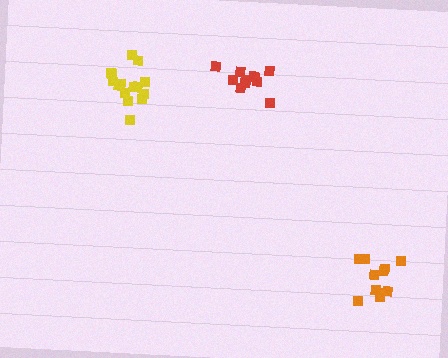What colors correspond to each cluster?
The clusters are colored: yellow, orange, red.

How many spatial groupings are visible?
There are 3 spatial groupings.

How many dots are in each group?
Group 1: 16 dots, Group 2: 11 dots, Group 3: 11 dots (38 total).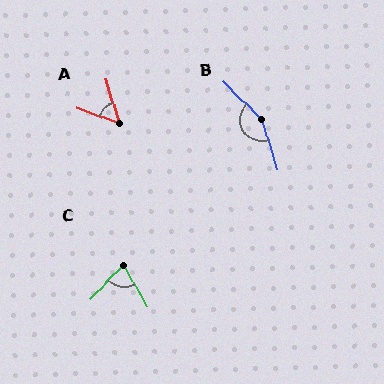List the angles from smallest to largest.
A (53°), C (74°), B (153°).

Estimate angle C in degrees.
Approximately 74 degrees.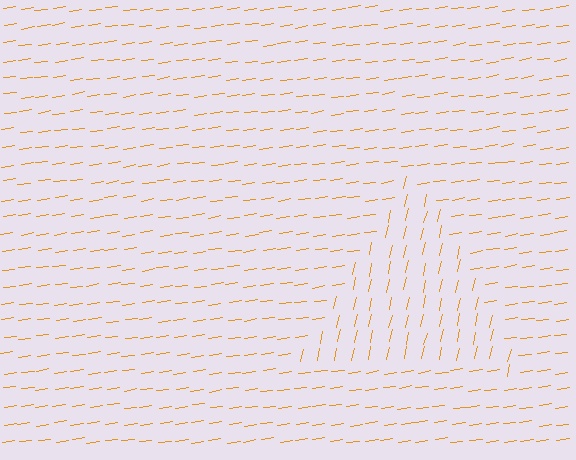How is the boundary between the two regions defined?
The boundary is defined purely by a change in line orientation (approximately 69 degrees difference). All lines are the same color and thickness.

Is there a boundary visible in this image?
Yes, there is a texture boundary formed by a change in line orientation.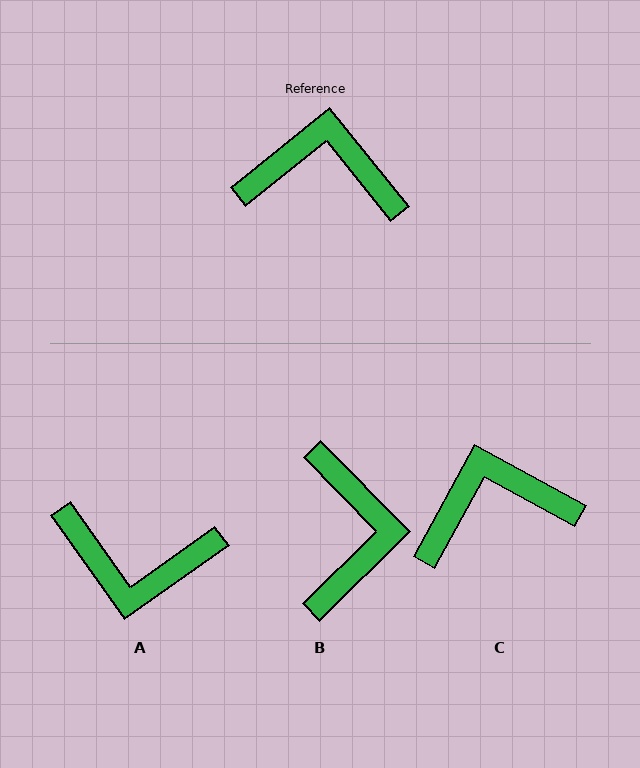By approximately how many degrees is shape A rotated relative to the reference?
Approximately 177 degrees counter-clockwise.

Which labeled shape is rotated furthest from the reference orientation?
A, about 177 degrees away.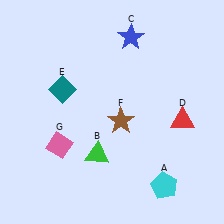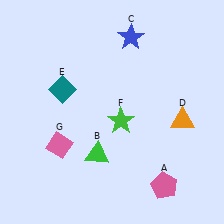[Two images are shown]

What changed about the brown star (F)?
In Image 1, F is brown. In Image 2, it changed to green.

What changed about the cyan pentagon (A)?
In Image 1, A is cyan. In Image 2, it changed to pink.